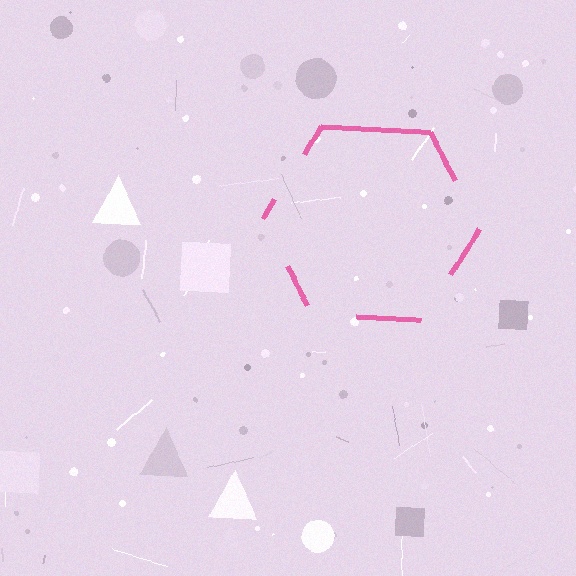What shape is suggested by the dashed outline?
The dashed outline suggests a hexagon.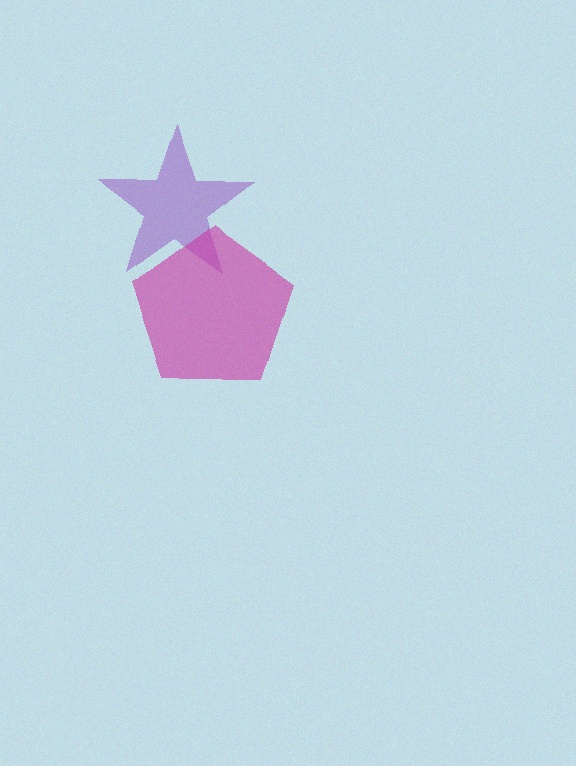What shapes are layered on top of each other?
The layered shapes are: a purple star, a magenta pentagon.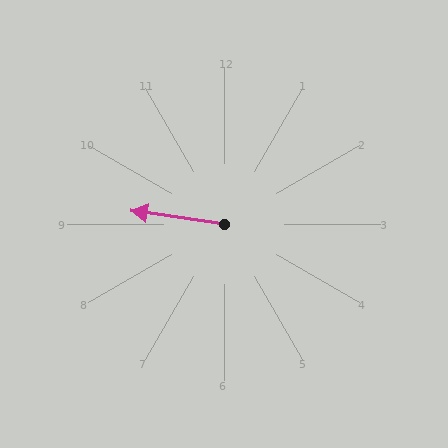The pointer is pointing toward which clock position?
Roughly 9 o'clock.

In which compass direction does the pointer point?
West.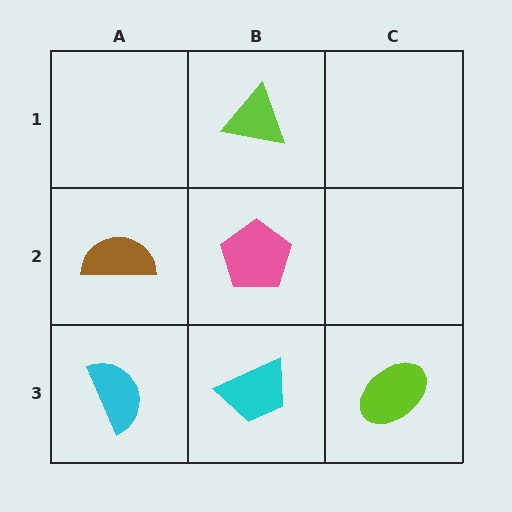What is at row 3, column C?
A lime ellipse.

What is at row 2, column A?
A brown semicircle.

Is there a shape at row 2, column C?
No, that cell is empty.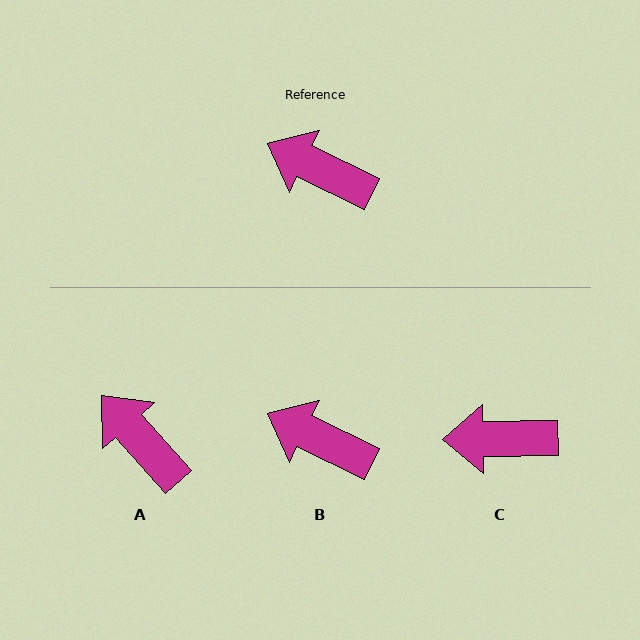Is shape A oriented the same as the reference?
No, it is off by about 23 degrees.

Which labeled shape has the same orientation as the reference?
B.